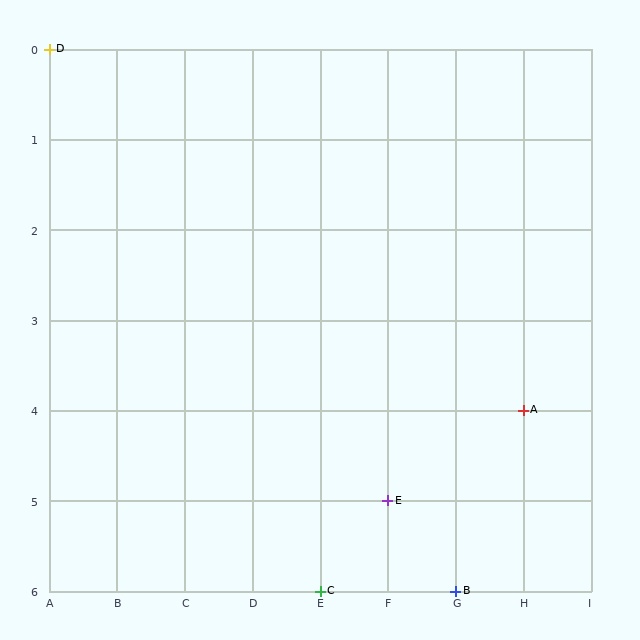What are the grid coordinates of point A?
Point A is at grid coordinates (H, 4).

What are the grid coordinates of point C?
Point C is at grid coordinates (E, 6).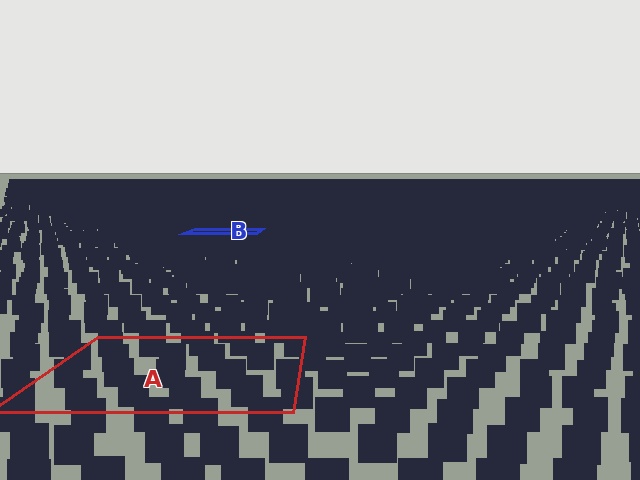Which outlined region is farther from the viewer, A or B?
Region B is farther from the viewer — the texture elements inside it appear smaller and more densely packed.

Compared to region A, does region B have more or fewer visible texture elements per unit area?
Region B has more texture elements per unit area — they are packed more densely because it is farther away.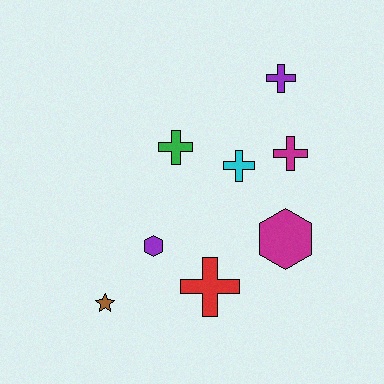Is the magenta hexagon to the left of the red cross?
No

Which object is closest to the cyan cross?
The magenta cross is closest to the cyan cross.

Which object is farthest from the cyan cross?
The brown star is farthest from the cyan cross.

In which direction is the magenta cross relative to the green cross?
The magenta cross is to the right of the green cross.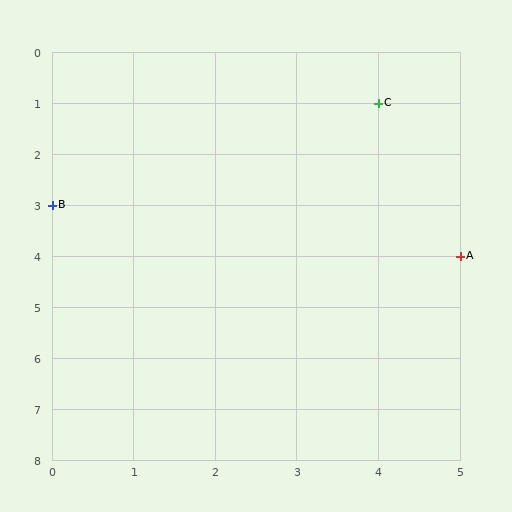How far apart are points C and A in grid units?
Points C and A are 1 column and 3 rows apart (about 3.2 grid units diagonally).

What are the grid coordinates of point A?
Point A is at grid coordinates (5, 4).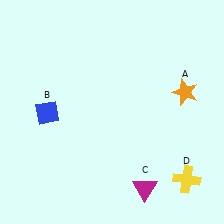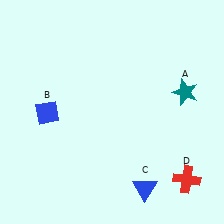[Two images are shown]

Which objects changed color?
A changed from orange to teal. C changed from magenta to blue. D changed from yellow to red.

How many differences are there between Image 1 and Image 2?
There are 3 differences between the two images.